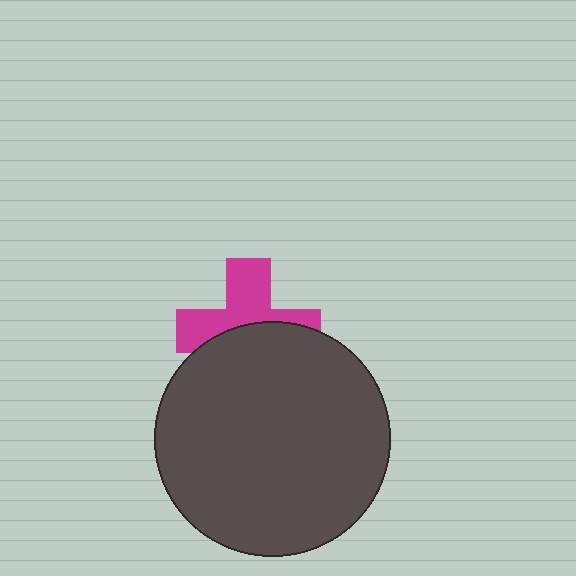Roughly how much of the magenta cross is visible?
About half of it is visible (roughly 50%).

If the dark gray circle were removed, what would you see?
You would see the complete magenta cross.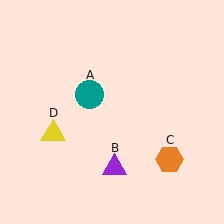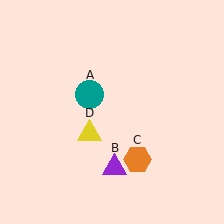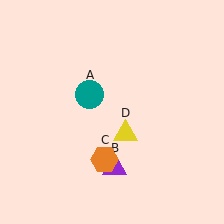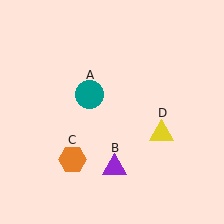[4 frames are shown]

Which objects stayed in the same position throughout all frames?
Teal circle (object A) and purple triangle (object B) remained stationary.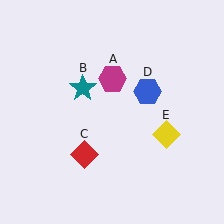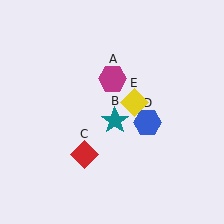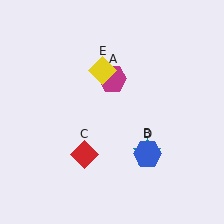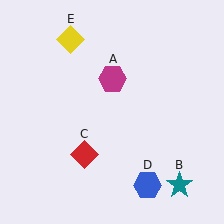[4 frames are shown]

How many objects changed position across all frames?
3 objects changed position: teal star (object B), blue hexagon (object D), yellow diamond (object E).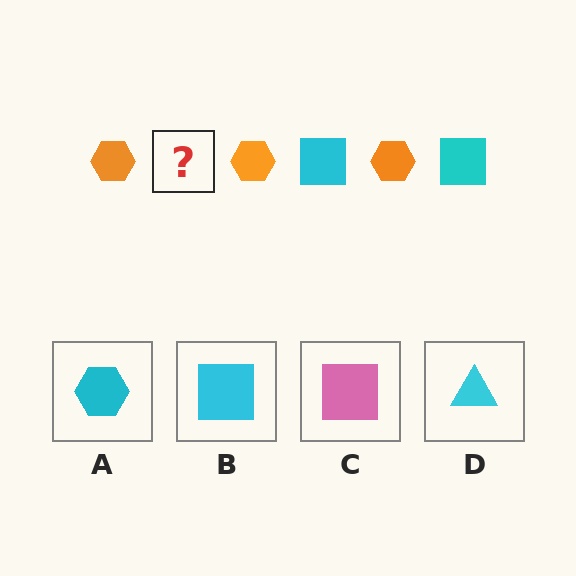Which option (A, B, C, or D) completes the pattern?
B.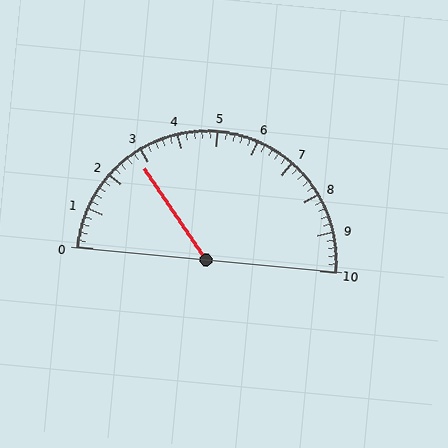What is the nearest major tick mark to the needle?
The nearest major tick mark is 3.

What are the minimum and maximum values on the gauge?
The gauge ranges from 0 to 10.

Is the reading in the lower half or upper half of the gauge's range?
The reading is in the lower half of the range (0 to 10).